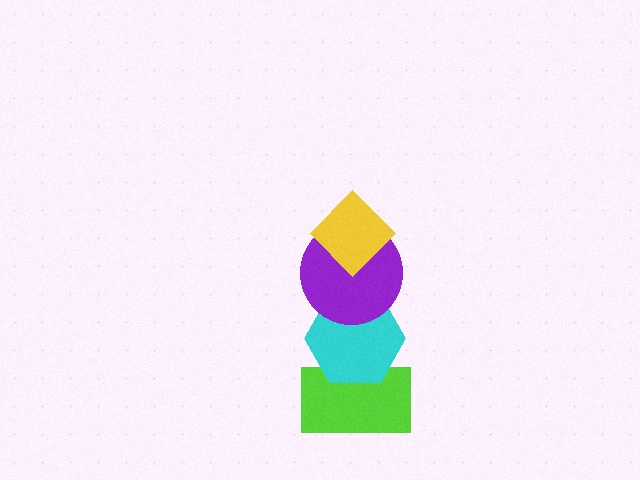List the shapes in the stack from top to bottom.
From top to bottom: the yellow diamond, the purple circle, the cyan hexagon, the lime rectangle.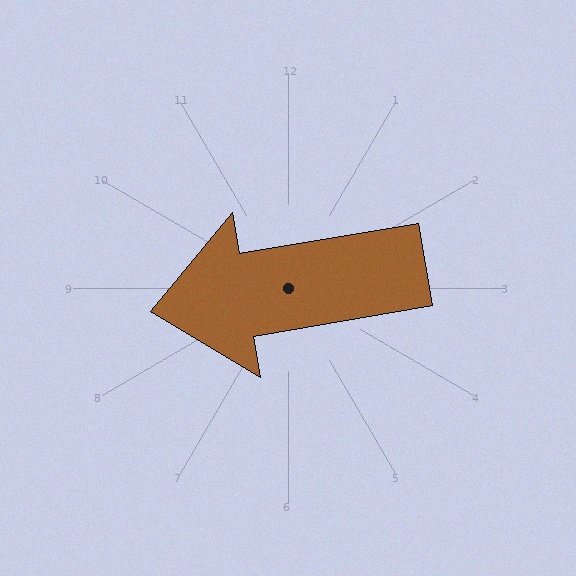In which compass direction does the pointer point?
West.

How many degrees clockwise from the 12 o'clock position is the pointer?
Approximately 260 degrees.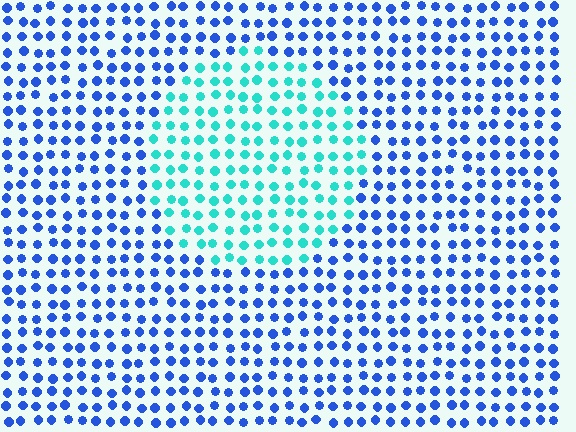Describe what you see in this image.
The image is filled with small blue elements in a uniform arrangement. A circle-shaped region is visible where the elements are tinted to a slightly different hue, forming a subtle color boundary.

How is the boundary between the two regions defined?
The boundary is defined purely by a slight shift in hue (about 51 degrees). Spacing, size, and orientation are identical on both sides.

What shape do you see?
I see a circle.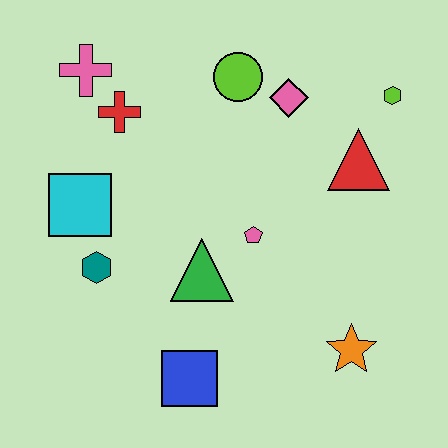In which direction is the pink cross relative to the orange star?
The pink cross is above the orange star.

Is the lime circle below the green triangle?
No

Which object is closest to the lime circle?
The pink diamond is closest to the lime circle.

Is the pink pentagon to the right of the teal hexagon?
Yes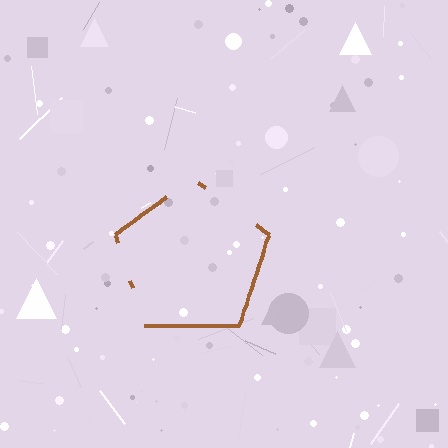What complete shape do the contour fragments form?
The contour fragments form a pentagon.